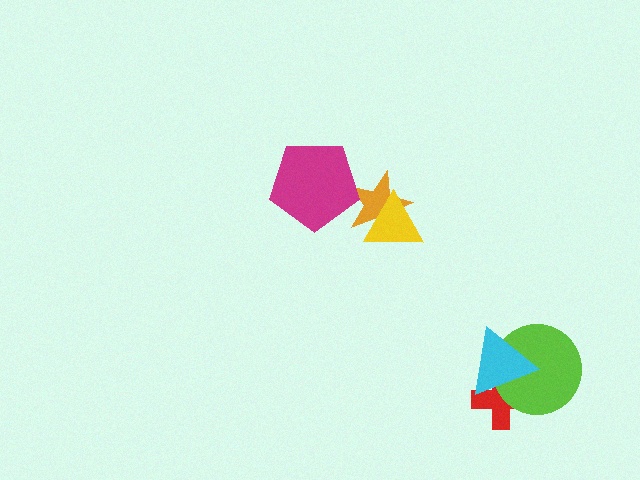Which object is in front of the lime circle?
The cyan triangle is in front of the lime circle.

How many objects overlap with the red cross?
2 objects overlap with the red cross.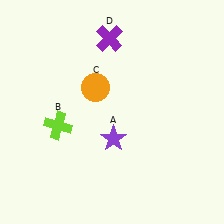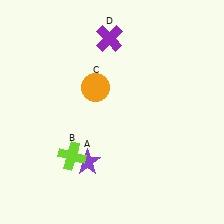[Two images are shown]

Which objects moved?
The objects that moved are: the purple star (A), the lime cross (B).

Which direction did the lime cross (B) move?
The lime cross (B) moved down.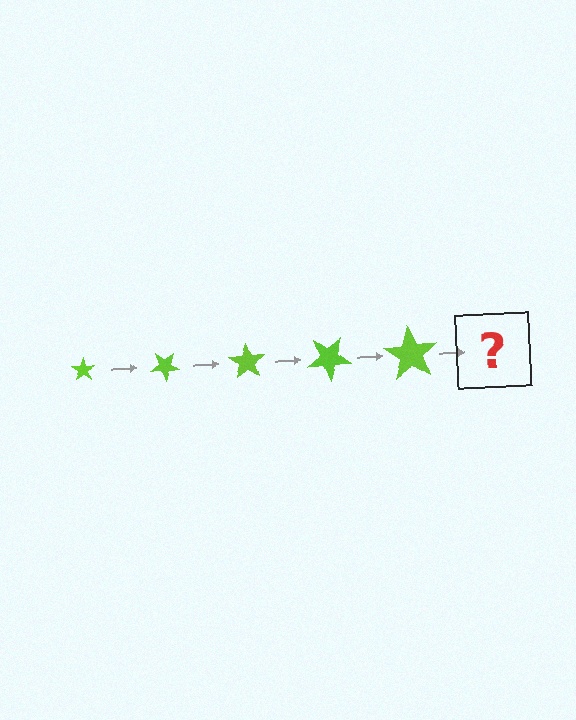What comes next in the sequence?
The next element should be a star, larger than the previous one and rotated 175 degrees from the start.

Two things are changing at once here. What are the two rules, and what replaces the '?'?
The two rules are that the star grows larger each step and it rotates 35 degrees each step. The '?' should be a star, larger than the previous one and rotated 175 degrees from the start.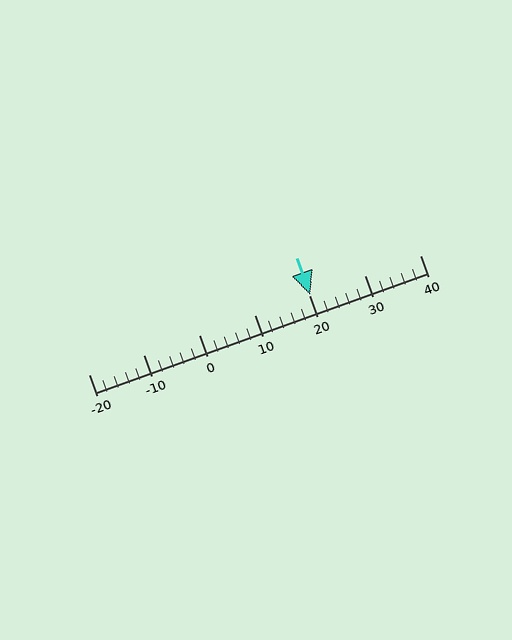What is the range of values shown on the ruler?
The ruler shows values from -20 to 40.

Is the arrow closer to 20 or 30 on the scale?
The arrow is closer to 20.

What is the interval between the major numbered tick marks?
The major tick marks are spaced 10 units apart.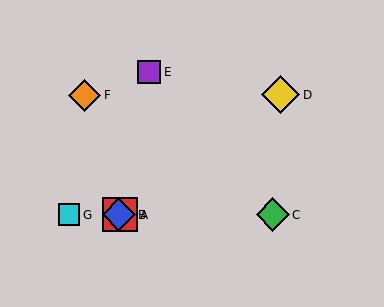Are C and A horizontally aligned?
Yes, both are at y≈215.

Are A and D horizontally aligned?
No, A is at y≈215 and D is at y≈95.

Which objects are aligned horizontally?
Objects A, B, C, G are aligned horizontally.